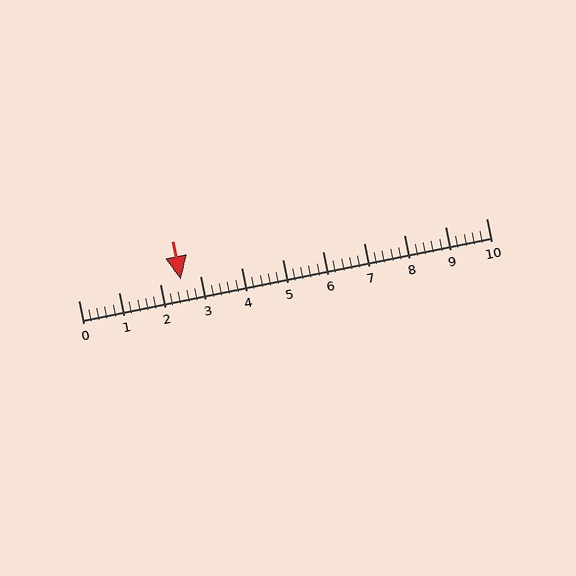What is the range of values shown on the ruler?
The ruler shows values from 0 to 10.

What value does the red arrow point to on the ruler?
The red arrow points to approximately 2.5.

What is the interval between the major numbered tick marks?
The major tick marks are spaced 1 units apart.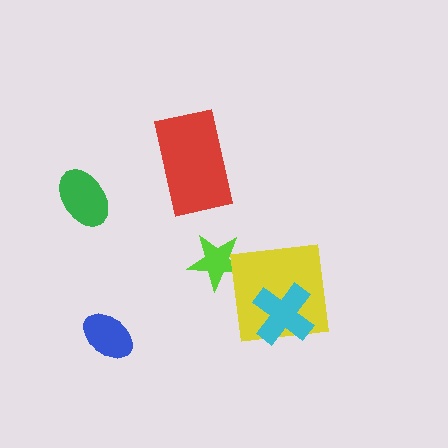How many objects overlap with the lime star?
0 objects overlap with the lime star.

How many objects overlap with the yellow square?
1 object overlaps with the yellow square.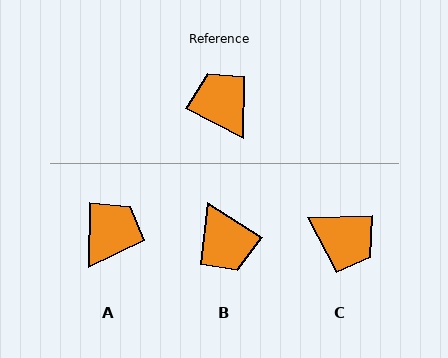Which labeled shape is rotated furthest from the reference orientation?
B, about 175 degrees away.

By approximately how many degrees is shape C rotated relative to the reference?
Approximately 150 degrees clockwise.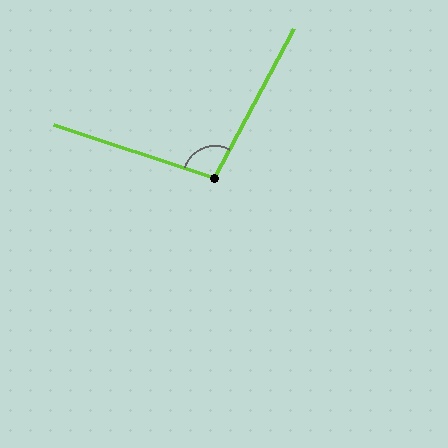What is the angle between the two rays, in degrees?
Approximately 100 degrees.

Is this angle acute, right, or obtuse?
It is obtuse.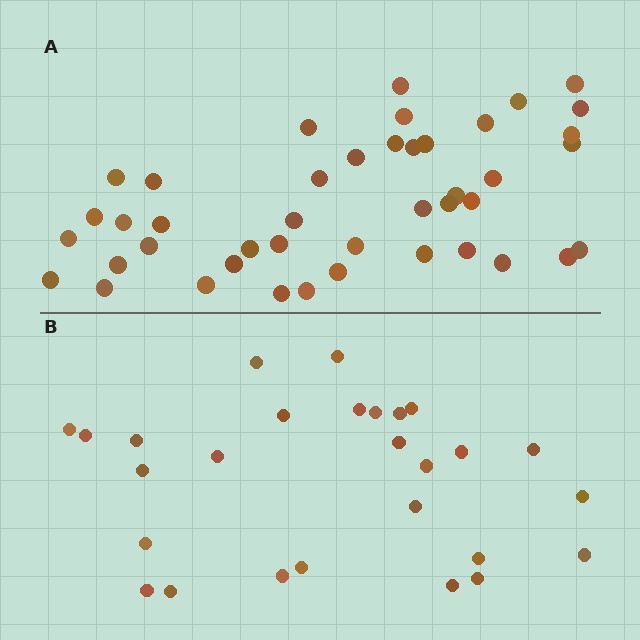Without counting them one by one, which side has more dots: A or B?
Region A (the top region) has more dots.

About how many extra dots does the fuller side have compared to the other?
Region A has approximately 15 more dots than region B.